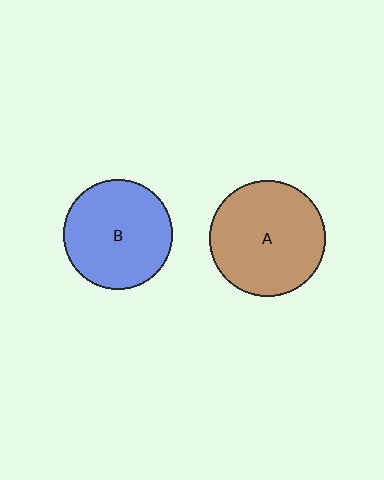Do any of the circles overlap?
No, none of the circles overlap.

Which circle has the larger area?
Circle A (brown).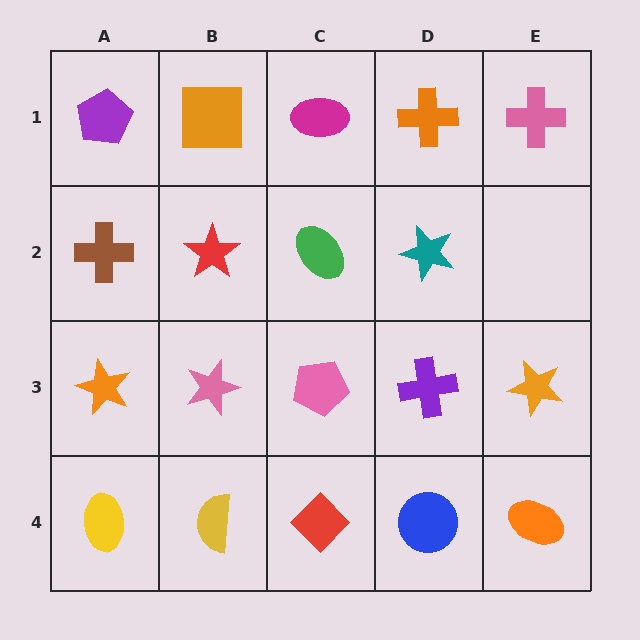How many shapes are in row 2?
4 shapes.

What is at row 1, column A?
A purple pentagon.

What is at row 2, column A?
A brown cross.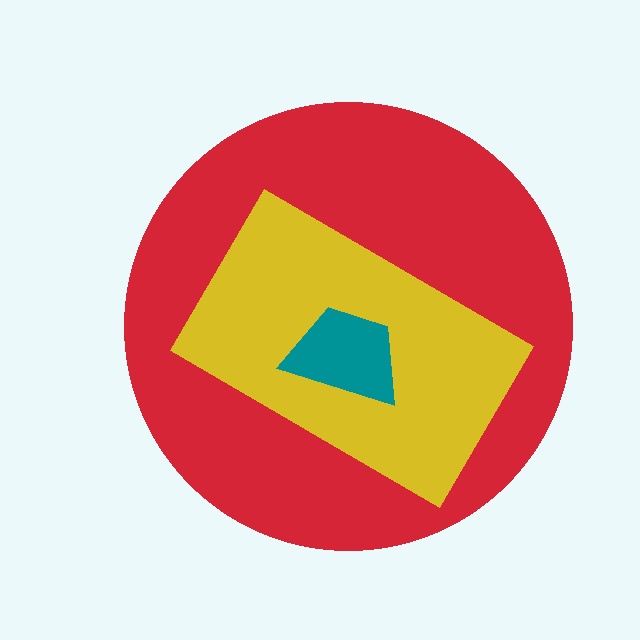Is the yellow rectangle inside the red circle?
Yes.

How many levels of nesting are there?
3.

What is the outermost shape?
The red circle.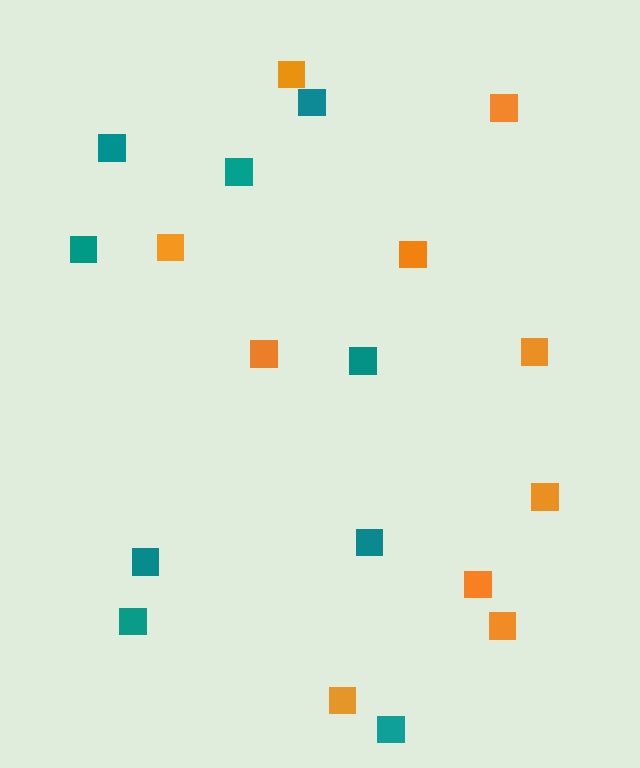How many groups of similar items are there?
There are 2 groups: one group of orange squares (10) and one group of teal squares (9).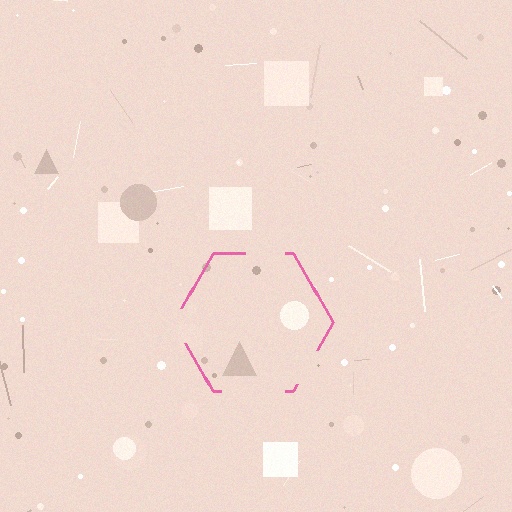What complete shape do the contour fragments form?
The contour fragments form a hexagon.